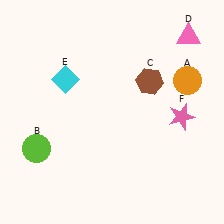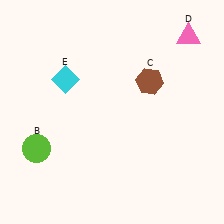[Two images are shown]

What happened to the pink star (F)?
The pink star (F) was removed in Image 2. It was in the bottom-right area of Image 1.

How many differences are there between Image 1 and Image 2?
There are 2 differences between the two images.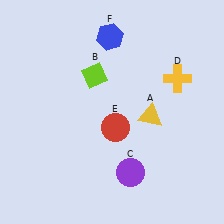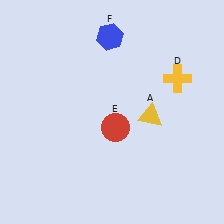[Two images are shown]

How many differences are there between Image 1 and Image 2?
There are 2 differences between the two images.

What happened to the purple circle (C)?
The purple circle (C) was removed in Image 2. It was in the bottom-right area of Image 1.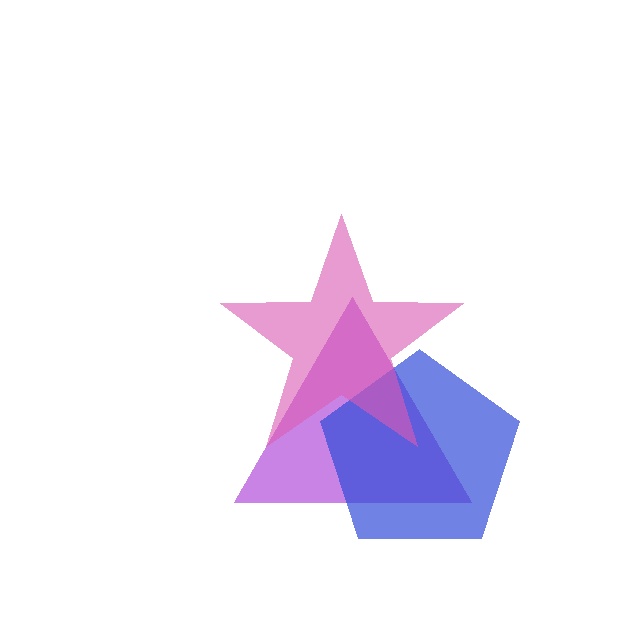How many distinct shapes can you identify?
There are 3 distinct shapes: a purple triangle, a blue pentagon, a pink star.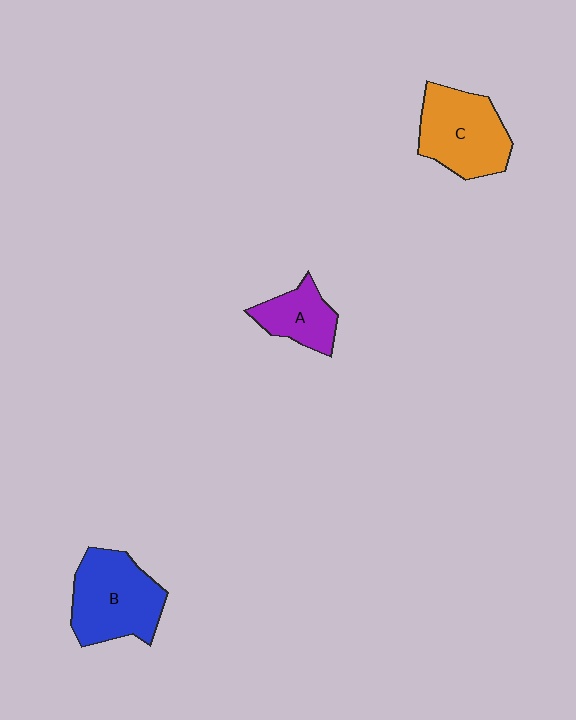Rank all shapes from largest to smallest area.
From largest to smallest: B (blue), C (orange), A (purple).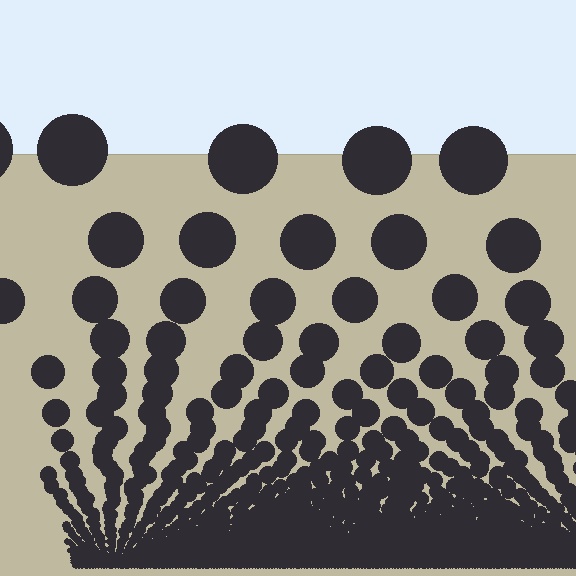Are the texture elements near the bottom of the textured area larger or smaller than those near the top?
Smaller. The gradient is inverted — elements near the bottom are smaller and denser.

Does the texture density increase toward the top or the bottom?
Density increases toward the bottom.